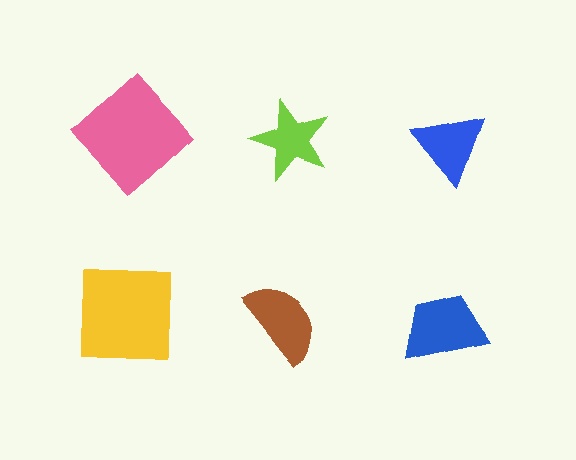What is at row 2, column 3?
A blue trapezoid.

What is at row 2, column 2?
A brown semicircle.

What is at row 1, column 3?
A blue triangle.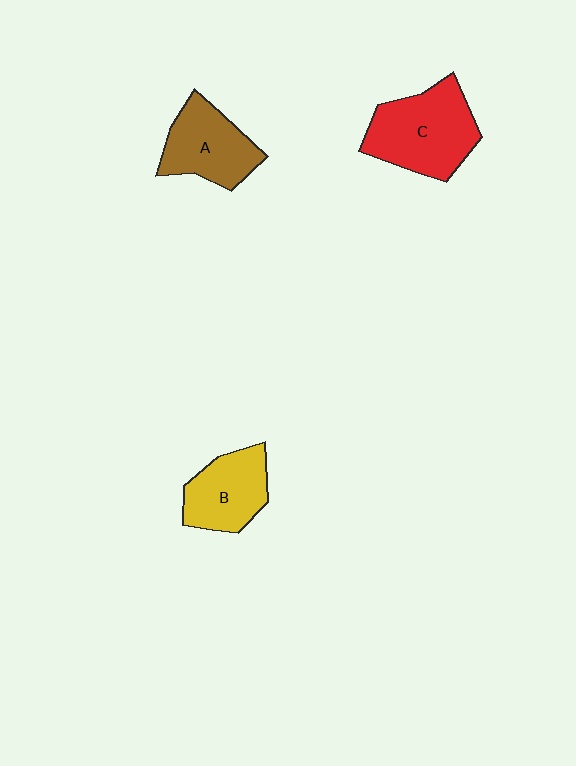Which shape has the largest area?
Shape C (red).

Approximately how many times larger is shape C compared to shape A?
Approximately 1.3 times.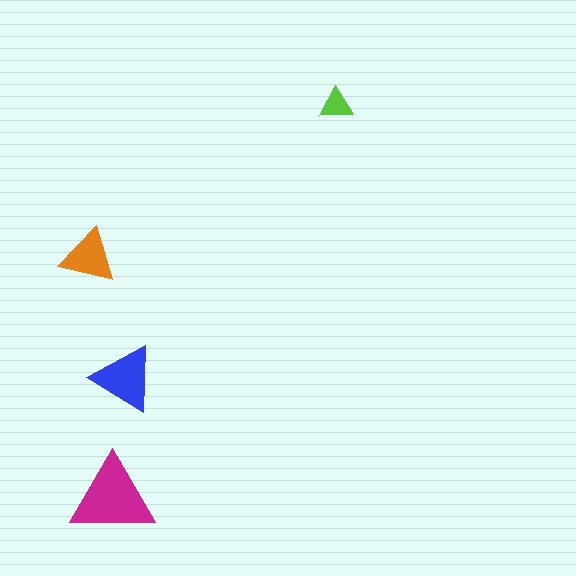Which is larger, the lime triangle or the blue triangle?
The blue one.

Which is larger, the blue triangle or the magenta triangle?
The magenta one.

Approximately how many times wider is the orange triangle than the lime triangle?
About 1.5 times wider.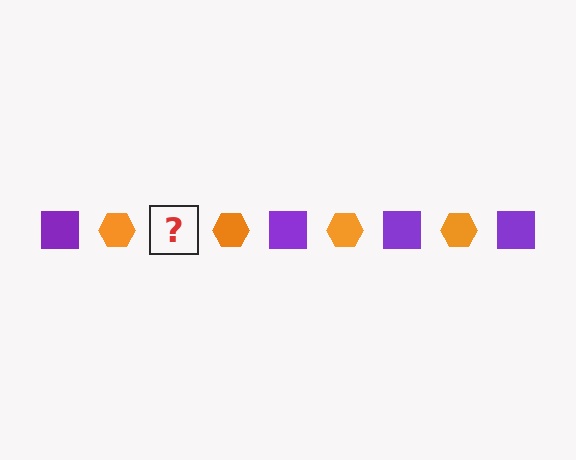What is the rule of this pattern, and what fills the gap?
The rule is that the pattern alternates between purple square and orange hexagon. The gap should be filled with a purple square.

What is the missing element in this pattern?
The missing element is a purple square.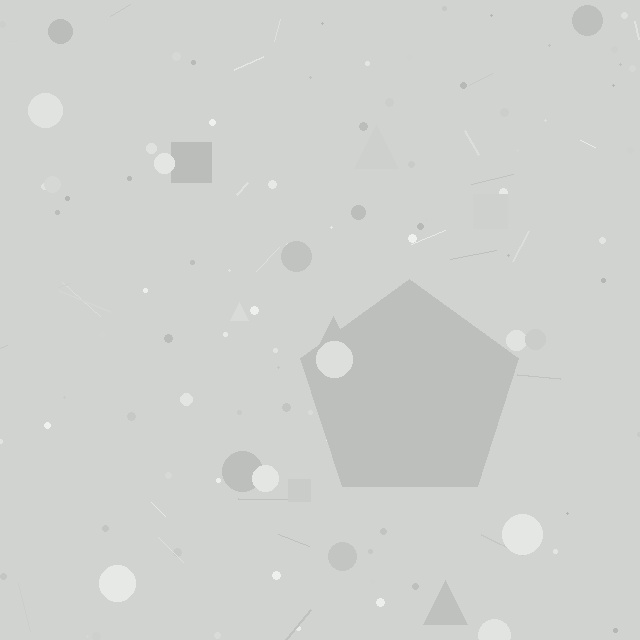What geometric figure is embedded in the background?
A pentagon is embedded in the background.